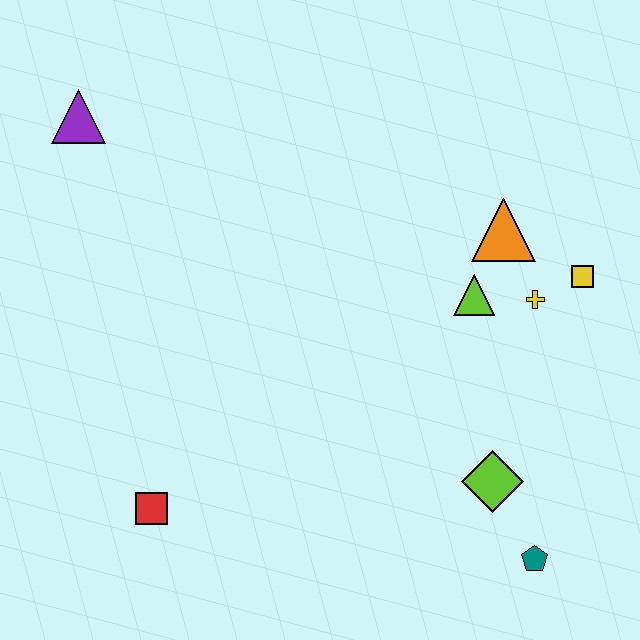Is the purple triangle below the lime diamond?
No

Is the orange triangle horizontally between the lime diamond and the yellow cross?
Yes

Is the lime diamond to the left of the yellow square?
Yes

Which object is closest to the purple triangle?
The red square is closest to the purple triangle.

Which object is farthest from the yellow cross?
The purple triangle is farthest from the yellow cross.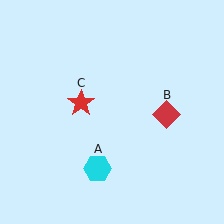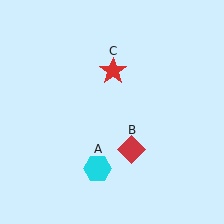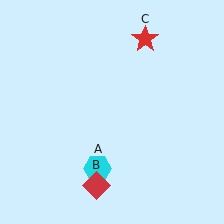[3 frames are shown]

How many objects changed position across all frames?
2 objects changed position: red diamond (object B), red star (object C).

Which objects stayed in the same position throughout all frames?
Cyan hexagon (object A) remained stationary.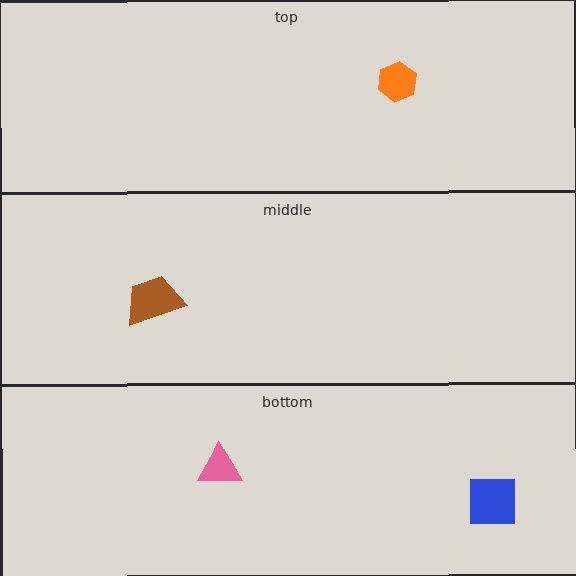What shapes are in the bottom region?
The pink triangle, the blue square.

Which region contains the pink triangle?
The bottom region.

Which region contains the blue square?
The bottom region.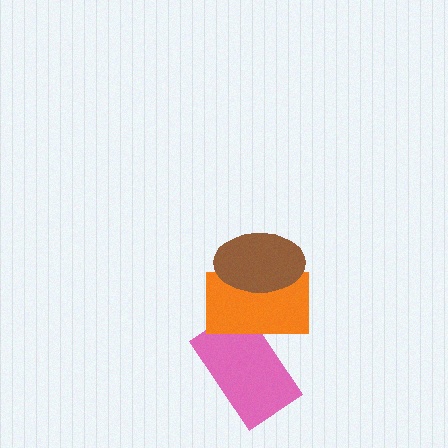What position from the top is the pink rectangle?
The pink rectangle is 3rd from the top.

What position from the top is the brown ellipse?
The brown ellipse is 1st from the top.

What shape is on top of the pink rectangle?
The orange rectangle is on top of the pink rectangle.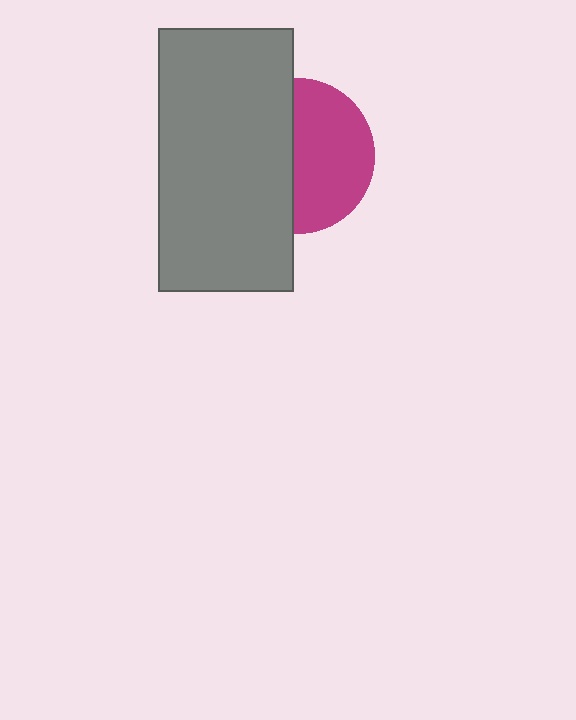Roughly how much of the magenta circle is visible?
About half of it is visible (roughly 53%).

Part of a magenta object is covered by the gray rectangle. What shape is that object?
It is a circle.